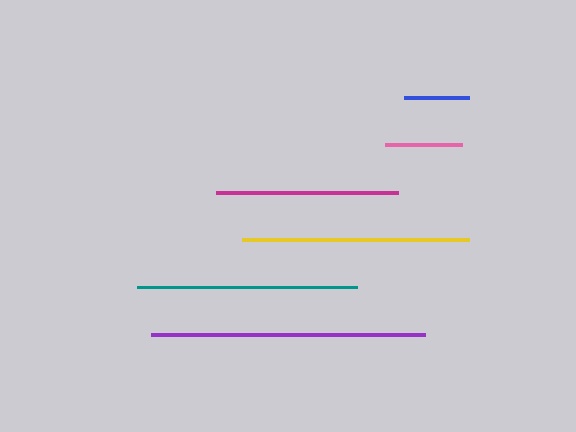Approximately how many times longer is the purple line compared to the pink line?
The purple line is approximately 3.6 times the length of the pink line.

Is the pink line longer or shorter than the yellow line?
The yellow line is longer than the pink line.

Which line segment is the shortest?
The blue line is the shortest at approximately 65 pixels.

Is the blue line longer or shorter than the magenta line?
The magenta line is longer than the blue line.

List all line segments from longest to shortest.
From longest to shortest: purple, yellow, teal, magenta, pink, blue.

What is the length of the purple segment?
The purple segment is approximately 275 pixels long.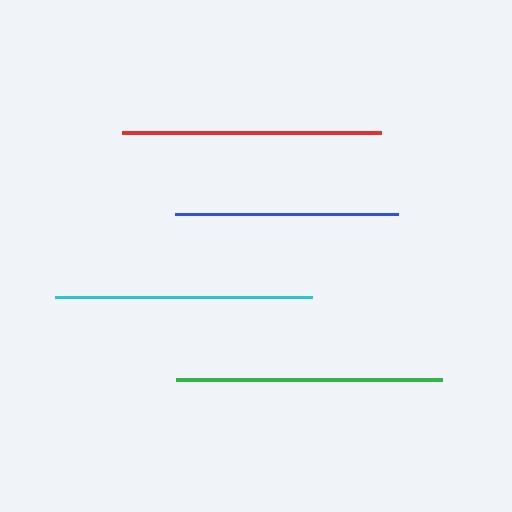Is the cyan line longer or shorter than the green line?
The green line is longer than the cyan line.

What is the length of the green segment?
The green segment is approximately 266 pixels long.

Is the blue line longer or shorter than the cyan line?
The cyan line is longer than the blue line.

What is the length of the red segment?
The red segment is approximately 259 pixels long.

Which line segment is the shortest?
The blue line is the shortest at approximately 223 pixels.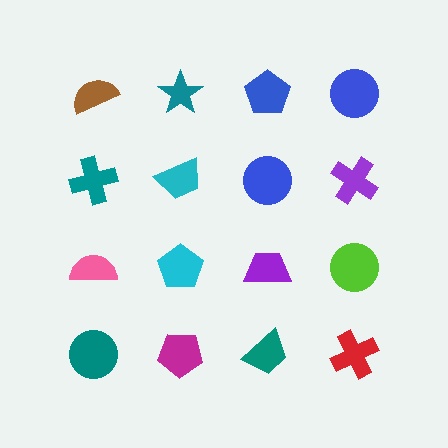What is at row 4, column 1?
A teal circle.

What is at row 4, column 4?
A red cross.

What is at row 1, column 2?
A teal star.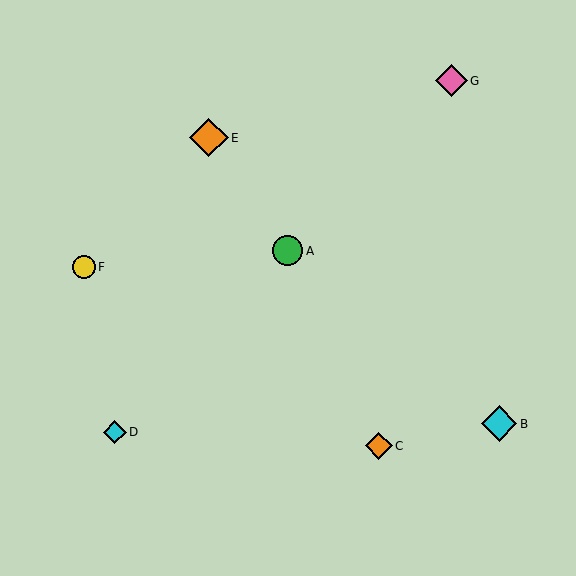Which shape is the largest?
The orange diamond (labeled E) is the largest.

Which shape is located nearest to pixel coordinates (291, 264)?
The green circle (labeled A) at (288, 251) is nearest to that location.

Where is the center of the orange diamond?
The center of the orange diamond is at (379, 446).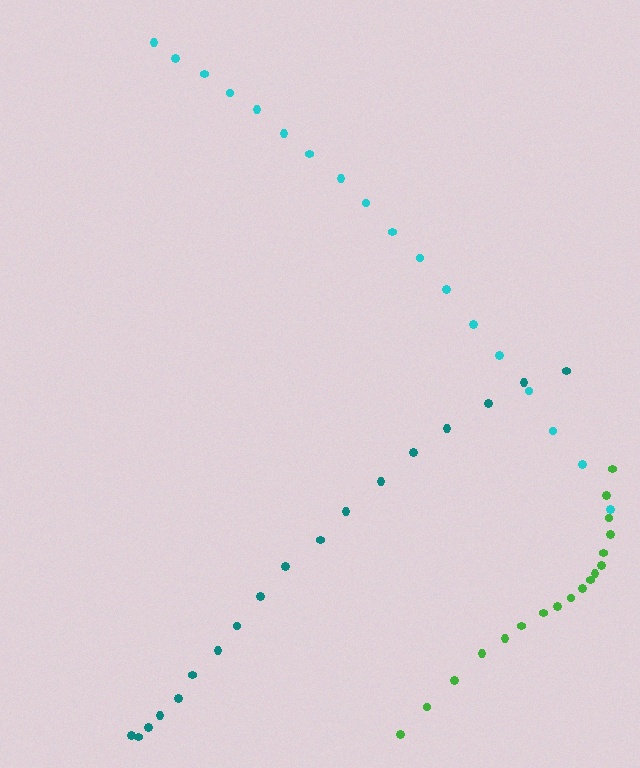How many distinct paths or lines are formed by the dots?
There are 3 distinct paths.